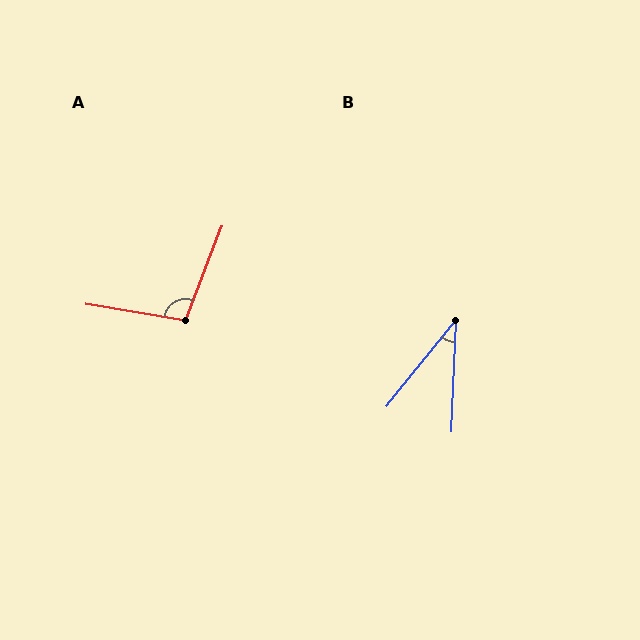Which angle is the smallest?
B, at approximately 36 degrees.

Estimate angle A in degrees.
Approximately 102 degrees.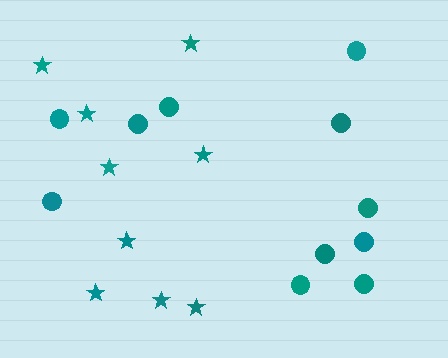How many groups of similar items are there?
There are 2 groups: one group of stars (9) and one group of circles (11).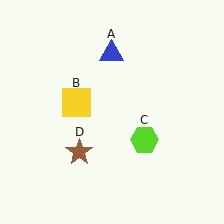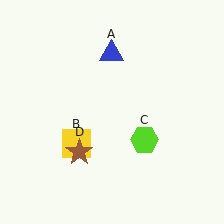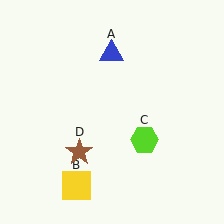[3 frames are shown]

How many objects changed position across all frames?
1 object changed position: yellow square (object B).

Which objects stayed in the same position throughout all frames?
Blue triangle (object A) and lime hexagon (object C) and brown star (object D) remained stationary.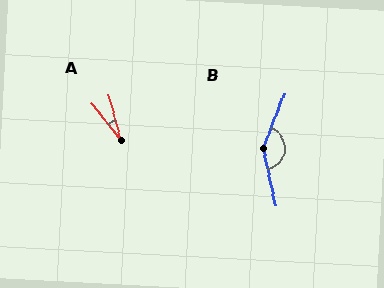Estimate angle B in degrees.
Approximately 147 degrees.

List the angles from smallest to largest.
A (25°), B (147°).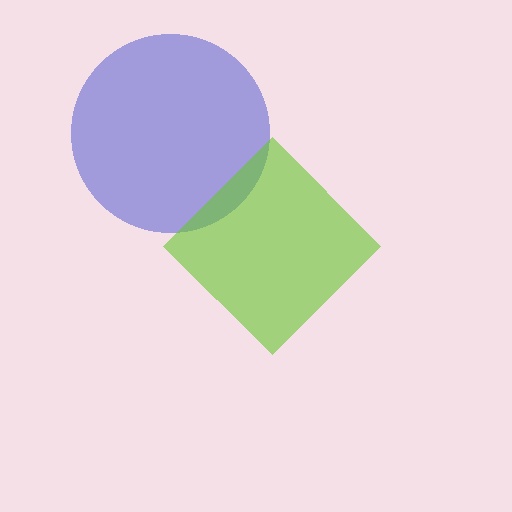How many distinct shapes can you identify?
There are 2 distinct shapes: a blue circle, a lime diamond.